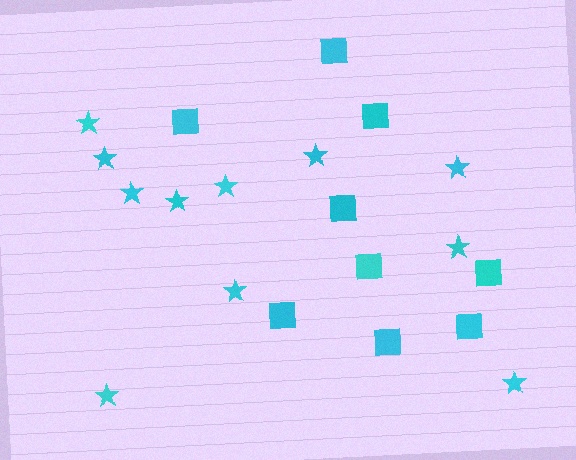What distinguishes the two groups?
There are 2 groups: one group of stars (11) and one group of squares (9).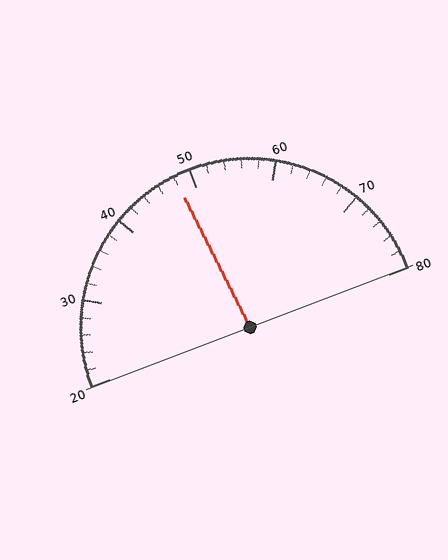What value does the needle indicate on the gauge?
The needle indicates approximately 48.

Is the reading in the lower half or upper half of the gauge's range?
The reading is in the lower half of the range (20 to 80).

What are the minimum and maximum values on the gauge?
The gauge ranges from 20 to 80.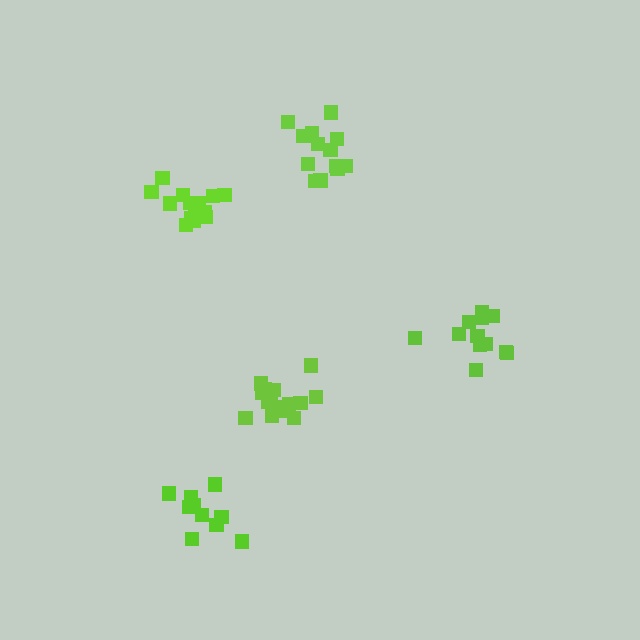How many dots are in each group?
Group 1: 10 dots, Group 2: 13 dots, Group 3: 15 dots, Group 4: 12 dots, Group 5: 15 dots (65 total).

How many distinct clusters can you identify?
There are 5 distinct clusters.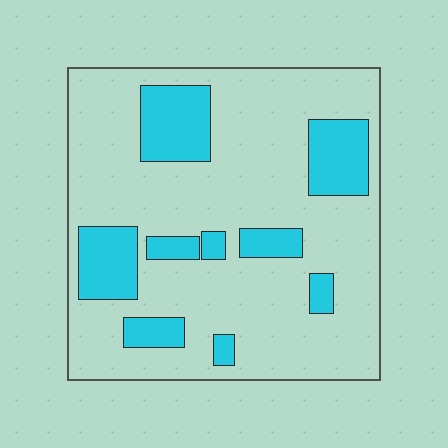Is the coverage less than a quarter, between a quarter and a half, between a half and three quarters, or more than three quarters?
Less than a quarter.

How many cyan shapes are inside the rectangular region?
9.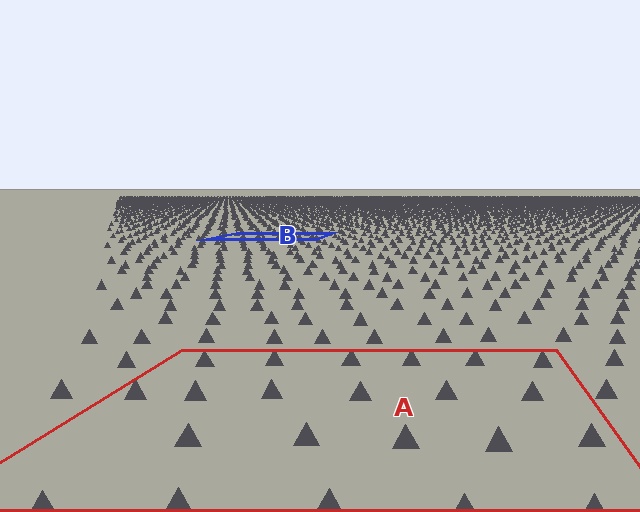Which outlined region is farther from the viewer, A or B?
Region B is farther from the viewer — the texture elements inside it appear smaller and more densely packed.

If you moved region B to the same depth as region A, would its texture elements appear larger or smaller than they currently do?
They would appear larger. At a closer depth, the same texture elements are projected at a bigger on-screen size.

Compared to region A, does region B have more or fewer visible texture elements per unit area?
Region B has more texture elements per unit area — they are packed more densely because it is farther away.